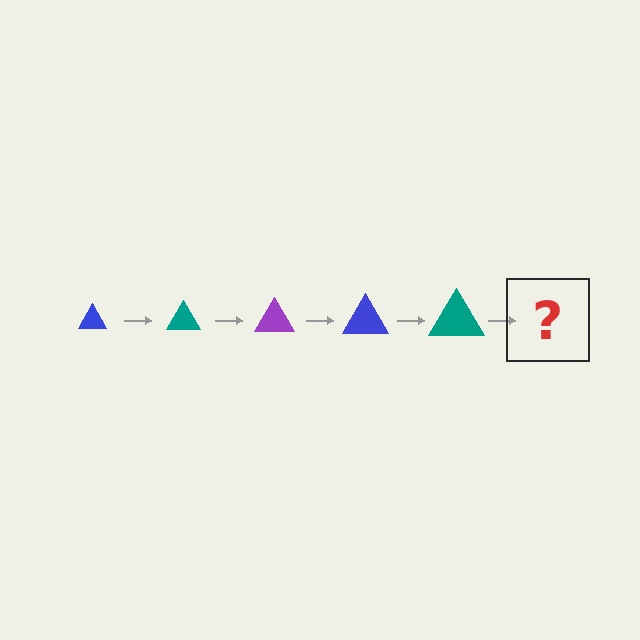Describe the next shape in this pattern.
It should be a purple triangle, larger than the previous one.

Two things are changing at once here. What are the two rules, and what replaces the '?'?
The two rules are that the triangle grows larger each step and the color cycles through blue, teal, and purple. The '?' should be a purple triangle, larger than the previous one.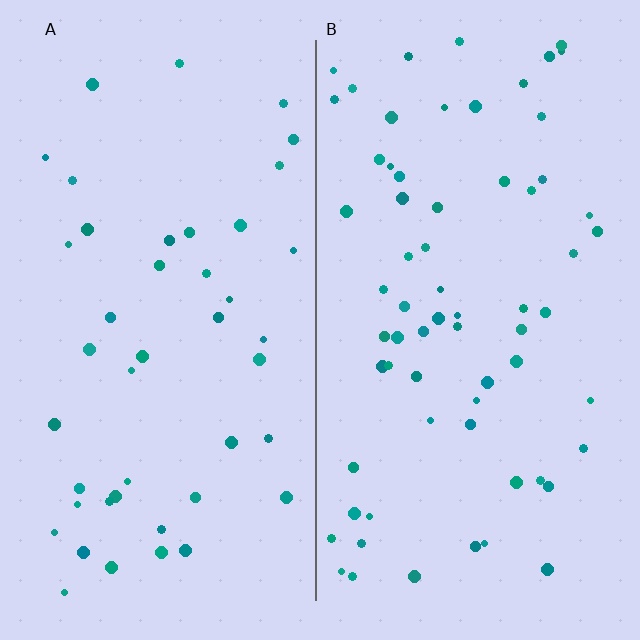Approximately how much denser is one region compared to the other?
Approximately 1.5× — region B over region A.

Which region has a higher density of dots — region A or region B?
B (the right).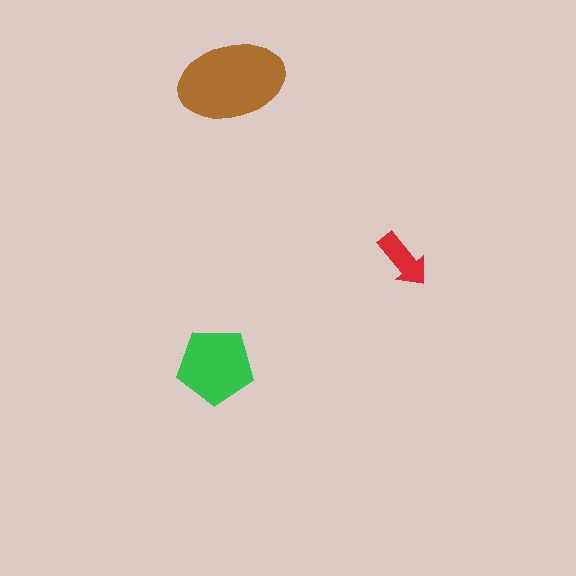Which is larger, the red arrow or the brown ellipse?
The brown ellipse.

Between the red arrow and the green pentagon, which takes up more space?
The green pentagon.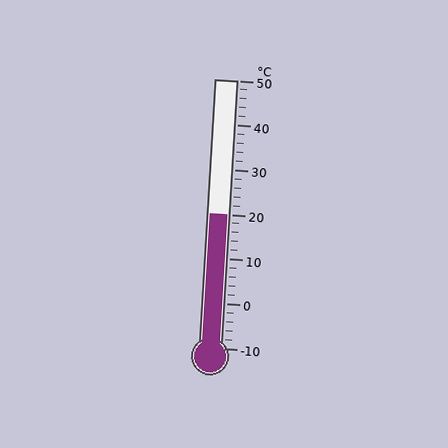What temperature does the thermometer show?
The thermometer shows approximately 20°C.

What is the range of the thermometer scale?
The thermometer scale ranges from -10°C to 50°C.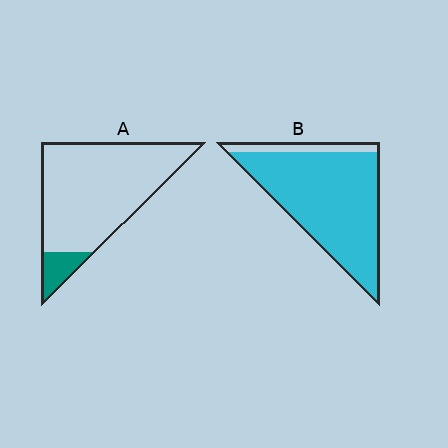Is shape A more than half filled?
No.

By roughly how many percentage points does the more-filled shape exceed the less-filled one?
By roughly 75 percentage points (B over A).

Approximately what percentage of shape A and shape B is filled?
A is approximately 10% and B is approximately 90%.